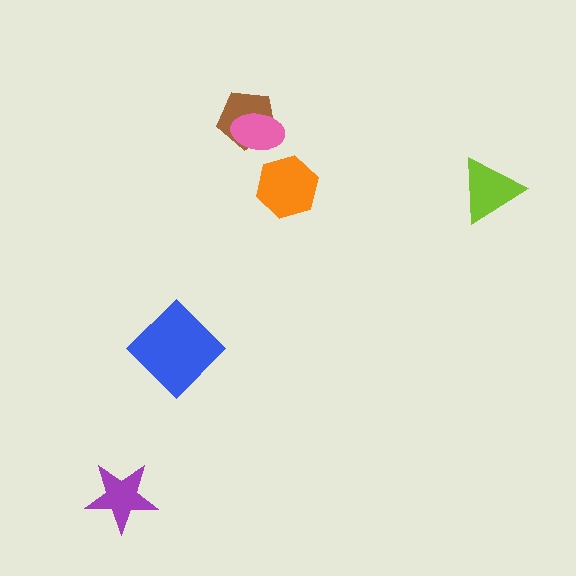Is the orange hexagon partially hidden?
No, no other shape covers it.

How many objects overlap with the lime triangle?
0 objects overlap with the lime triangle.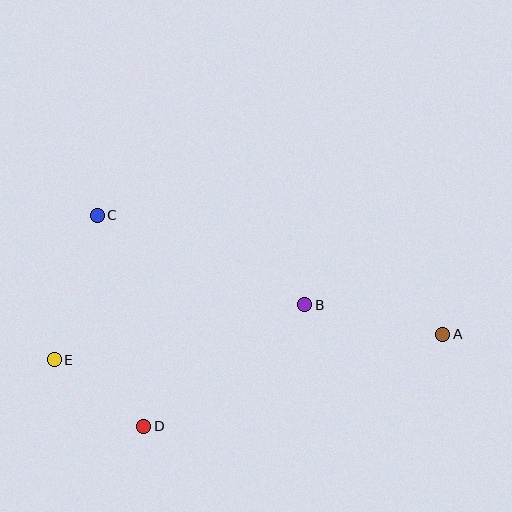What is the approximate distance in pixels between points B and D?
The distance between B and D is approximately 202 pixels.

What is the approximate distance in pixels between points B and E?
The distance between B and E is approximately 257 pixels.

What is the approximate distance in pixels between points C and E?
The distance between C and E is approximately 150 pixels.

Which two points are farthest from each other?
Points A and E are farthest from each other.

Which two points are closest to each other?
Points D and E are closest to each other.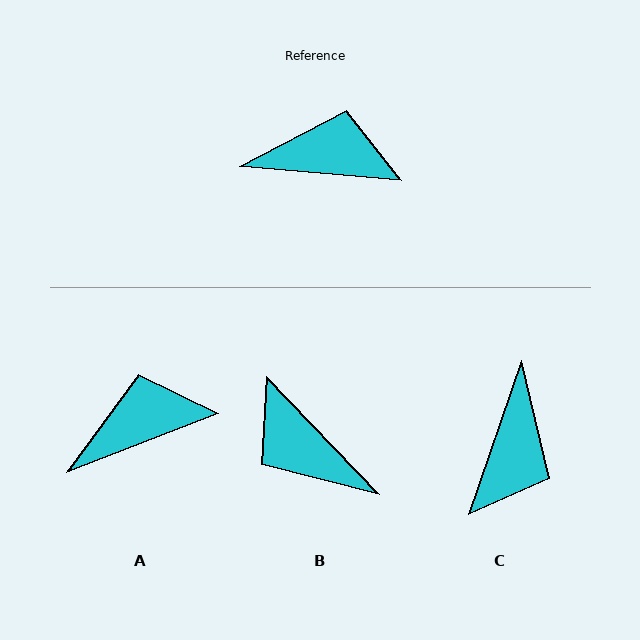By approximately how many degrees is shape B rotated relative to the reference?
Approximately 138 degrees counter-clockwise.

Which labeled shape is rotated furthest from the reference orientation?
B, about 138 degrees away.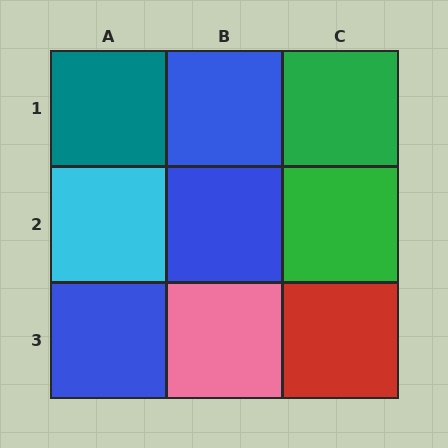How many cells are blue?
3 cells are blue.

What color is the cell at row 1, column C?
Green.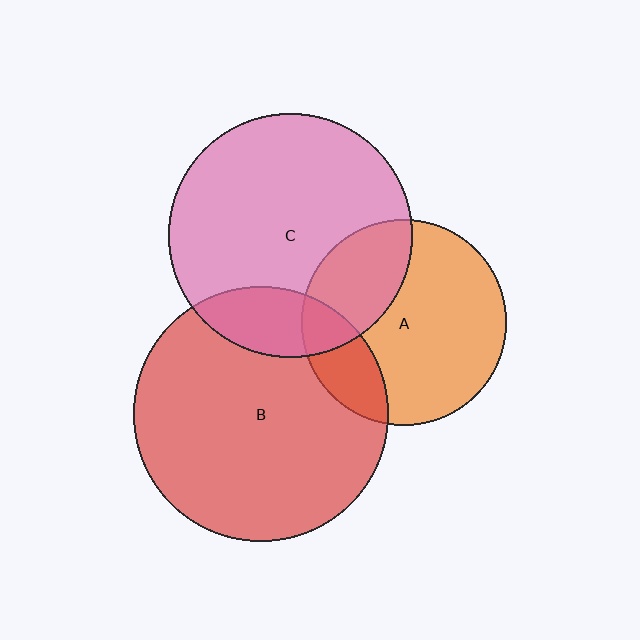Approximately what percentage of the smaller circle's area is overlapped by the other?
Approximately 15%.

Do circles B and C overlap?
Yes.